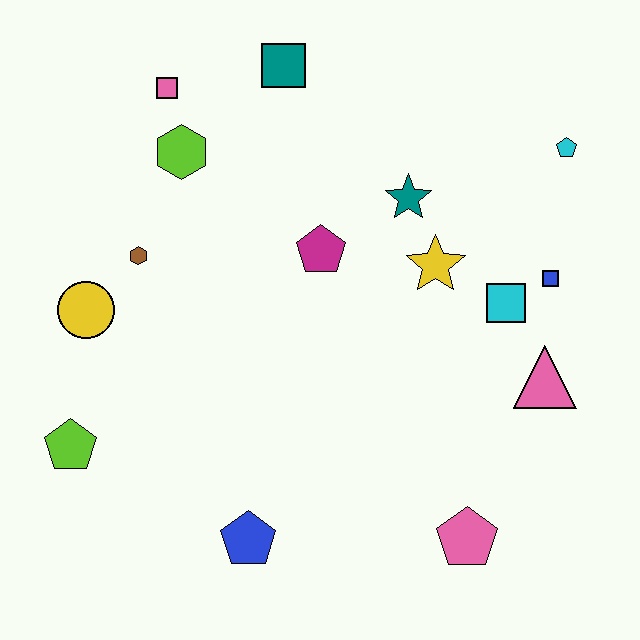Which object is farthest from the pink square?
The pink pentagon is farthest from the pink square.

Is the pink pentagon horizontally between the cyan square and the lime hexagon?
Yes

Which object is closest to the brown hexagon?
The yellow circle is closest to the brown hexagon.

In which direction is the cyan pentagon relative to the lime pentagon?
The cyan pentagon is to the right of the lime pentagon.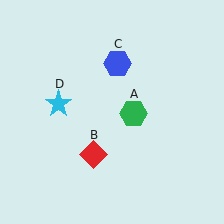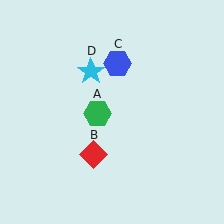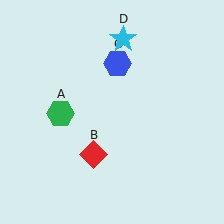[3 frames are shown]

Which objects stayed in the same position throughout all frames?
Red diamond (object B) and blue hexagon (object C) remained stationary.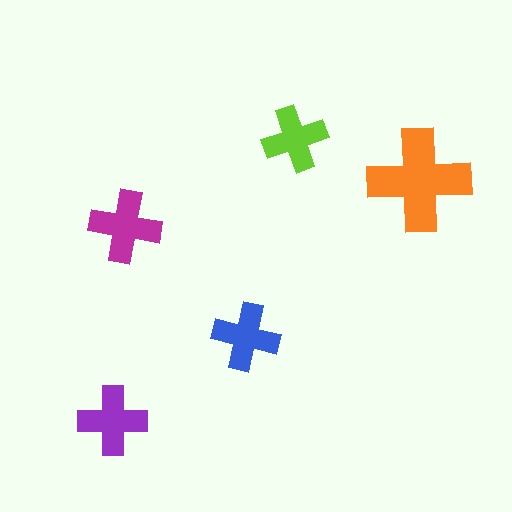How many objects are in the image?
There are 5 objects in the image.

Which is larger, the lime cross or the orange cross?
The orange one.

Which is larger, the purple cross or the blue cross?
The purple one.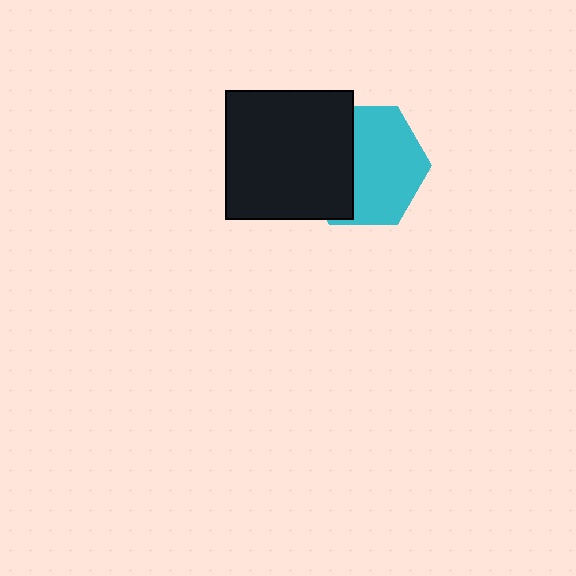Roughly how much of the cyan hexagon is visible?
About half of it is visible (roughly 61%).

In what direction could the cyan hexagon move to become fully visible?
The cyan hexagon could move right. That would shift it out from behind the black square entirely.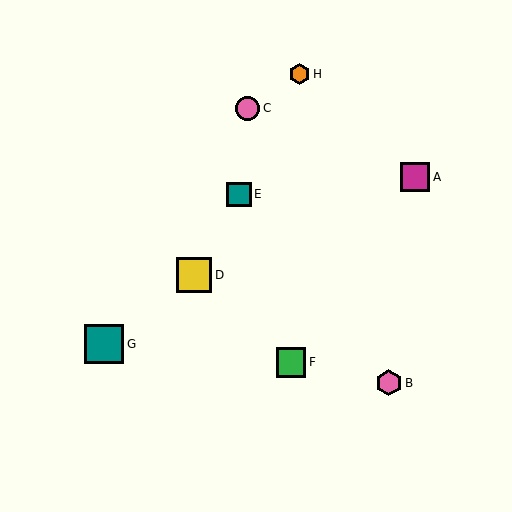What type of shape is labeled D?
Shape D is a yellow square.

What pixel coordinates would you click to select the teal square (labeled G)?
Click at (104, 344) to select the teal square G.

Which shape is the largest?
The teal square (labeled G) is the largest.